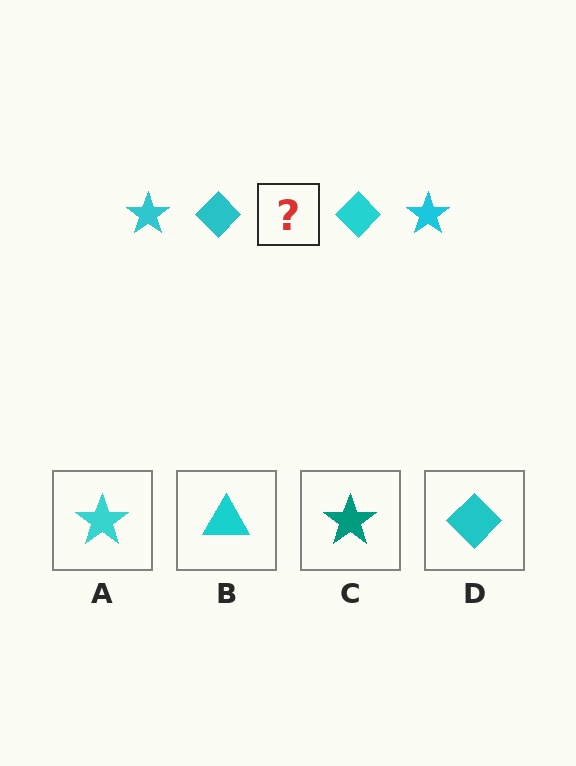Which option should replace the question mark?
Option A.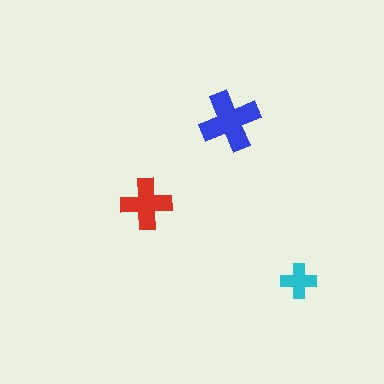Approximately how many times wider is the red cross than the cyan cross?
About 1.5 times wider.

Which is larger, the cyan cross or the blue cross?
The blue one.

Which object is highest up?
The blue cross is topmost.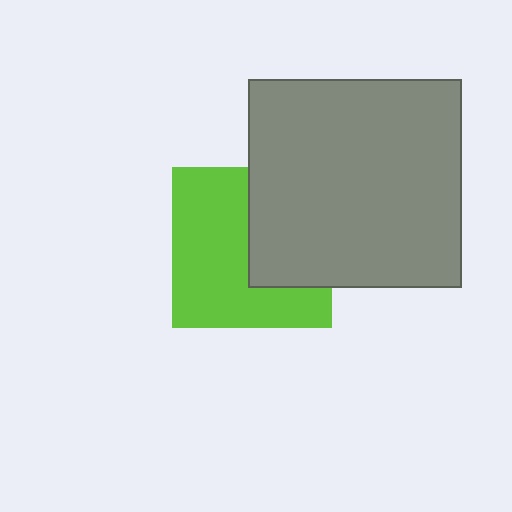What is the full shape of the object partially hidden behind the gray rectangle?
The partially hidden object is a lime square.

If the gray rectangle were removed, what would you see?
You would see the complete lime square.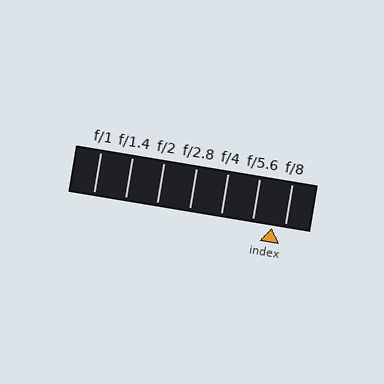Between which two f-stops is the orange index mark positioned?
The index mark is between f/5.6 and f/8.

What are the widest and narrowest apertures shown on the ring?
The widest aperture shown is f/1 and the narrowest is f/8.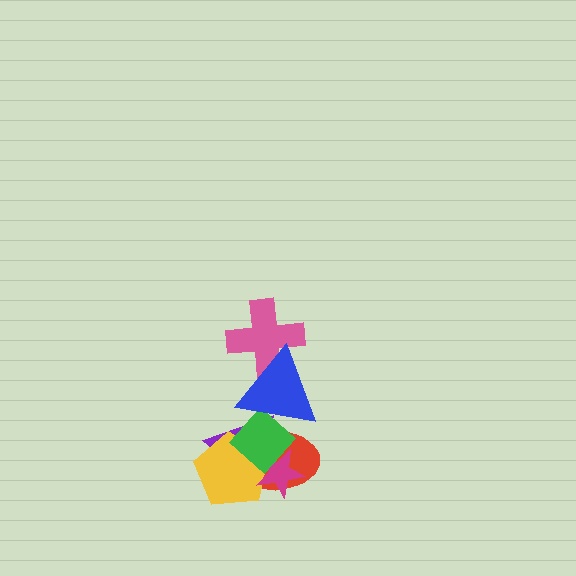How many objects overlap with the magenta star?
4 objects overlap with the magenta star.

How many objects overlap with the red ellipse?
5 objects overlap with the red ellipse.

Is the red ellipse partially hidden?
Yes, it is partially covered by another shape.